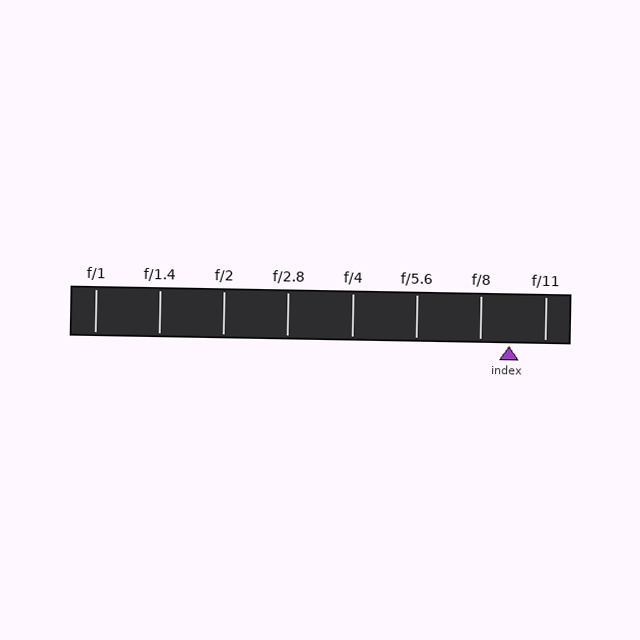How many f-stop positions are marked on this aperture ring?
There are 8 f-stop positions marked.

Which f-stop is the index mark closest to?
The index mark is closest to f/8.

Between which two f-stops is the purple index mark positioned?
The index mark is between f/8 and f/11.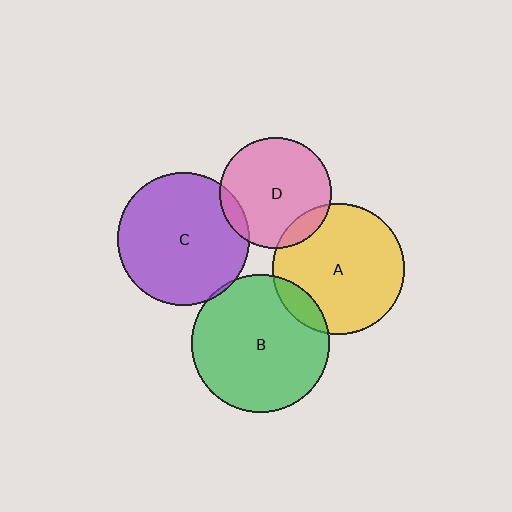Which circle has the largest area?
Circle B (green).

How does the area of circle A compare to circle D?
Approximately 1.4 times.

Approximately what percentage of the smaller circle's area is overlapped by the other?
Approximately 10%.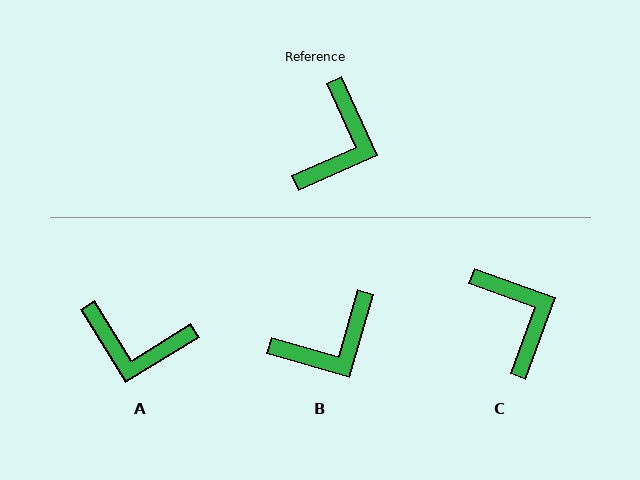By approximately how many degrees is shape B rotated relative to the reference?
Approximately 40 degrees clockwise.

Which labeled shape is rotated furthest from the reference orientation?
A, about 83 degrees away.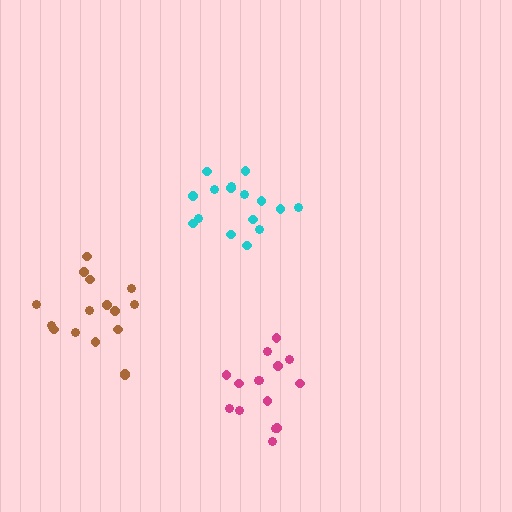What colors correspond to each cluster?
The clusters are colored: cyan, brown, magenta.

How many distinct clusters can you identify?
There are 3 distinct clusters.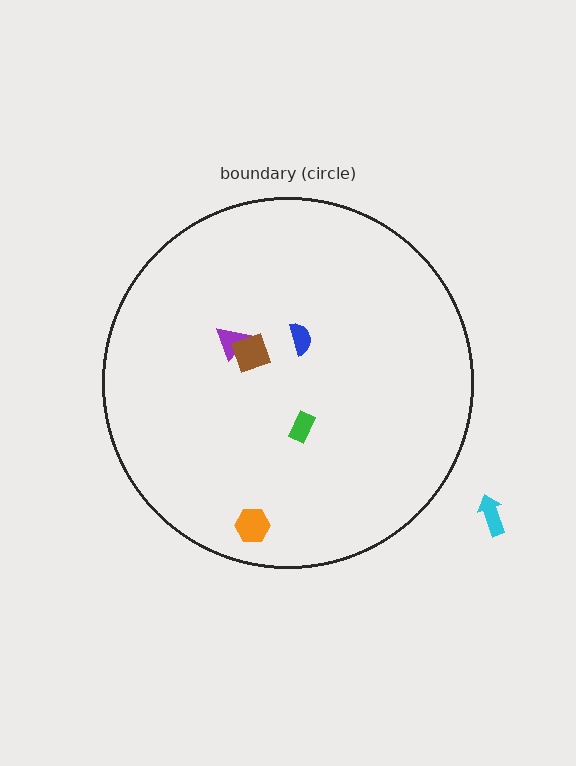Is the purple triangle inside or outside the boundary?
Inside.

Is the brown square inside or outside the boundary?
Inside.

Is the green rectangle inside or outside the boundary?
Inside.